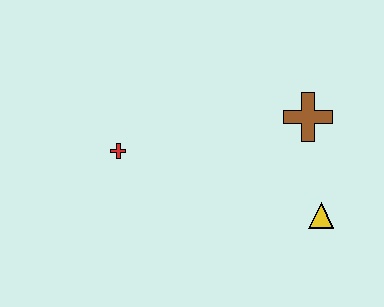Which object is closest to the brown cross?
The yellow triangle is closest to the brown cross.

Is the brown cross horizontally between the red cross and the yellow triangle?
Yes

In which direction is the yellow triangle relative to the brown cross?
The yellow triangle is below the brown cross.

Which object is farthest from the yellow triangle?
The red cross is farthest from the yellow triangle.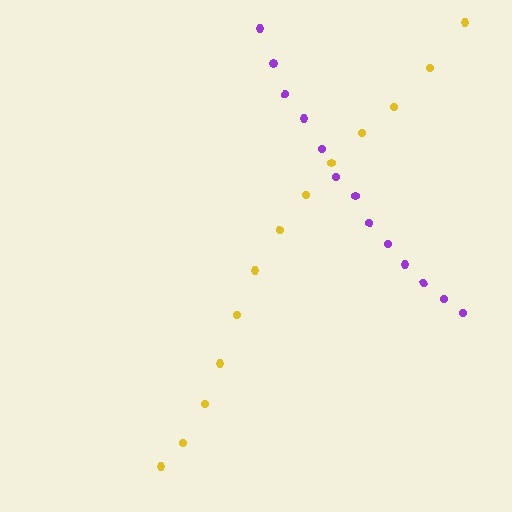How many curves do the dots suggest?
There are 2 distinct paths.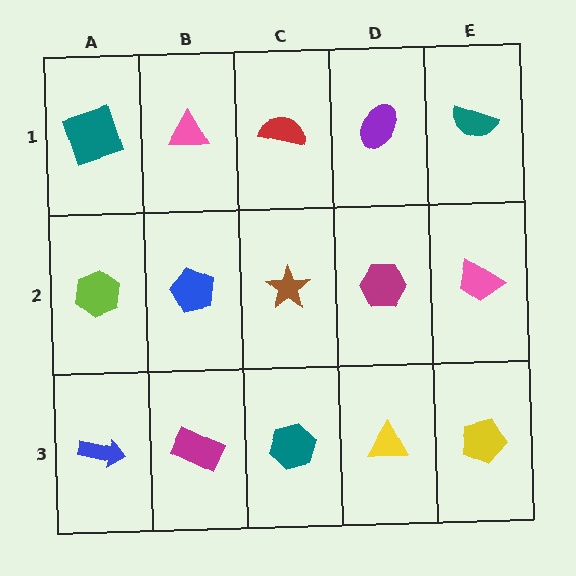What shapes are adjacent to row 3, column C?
A brown star (row 2, column C), a magenta rectangle (row 3, column B), a yellow triangle (row 3, column D).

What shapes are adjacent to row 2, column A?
A teal square (row 1, column A), a blue arrow (row 3, column A), a blue pentagon (row 2, column B).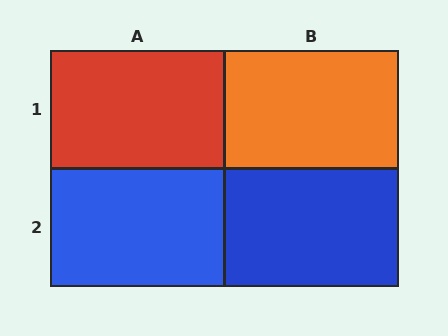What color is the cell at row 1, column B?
Orange.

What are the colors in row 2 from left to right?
Blue, blue.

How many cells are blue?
2 cells are blue.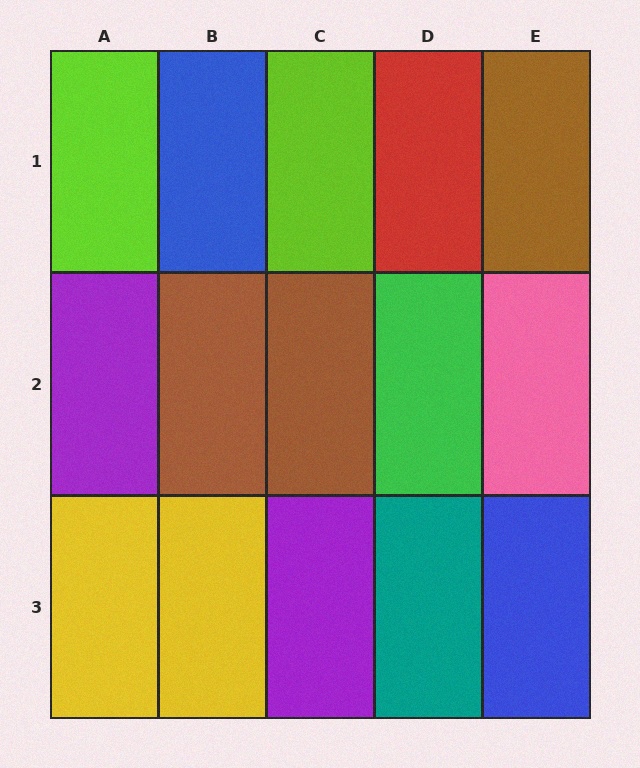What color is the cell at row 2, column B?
Brown.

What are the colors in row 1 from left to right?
Lime, blue, lime, red, brown.